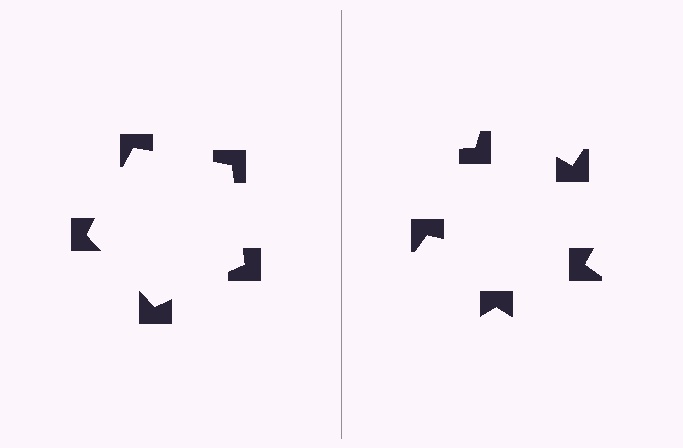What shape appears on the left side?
An illusory pentagon.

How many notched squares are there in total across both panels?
10 — 5 on each side.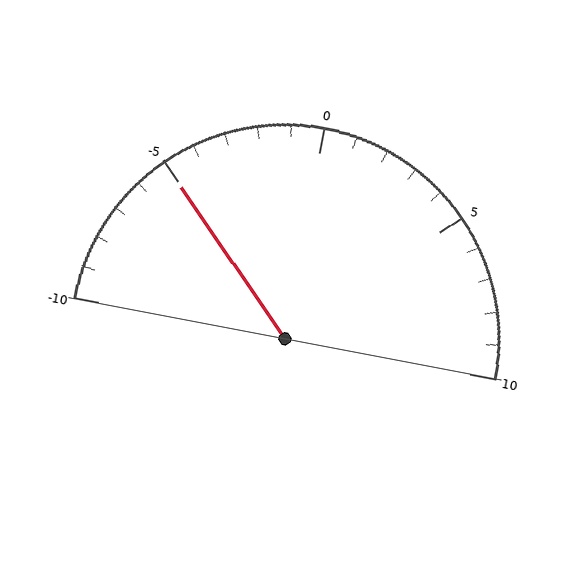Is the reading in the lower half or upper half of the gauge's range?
The reading is in the lower half of the range (-10 to 10).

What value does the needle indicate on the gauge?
The needle indicates approximately -5.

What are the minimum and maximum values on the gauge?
The gauge ranges from -10 to 10.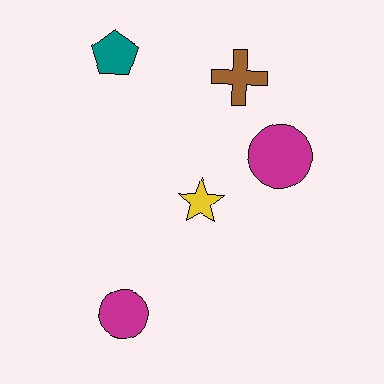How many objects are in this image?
There are 5 objects.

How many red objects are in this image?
There are no red objects.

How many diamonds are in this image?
There are no diamonds.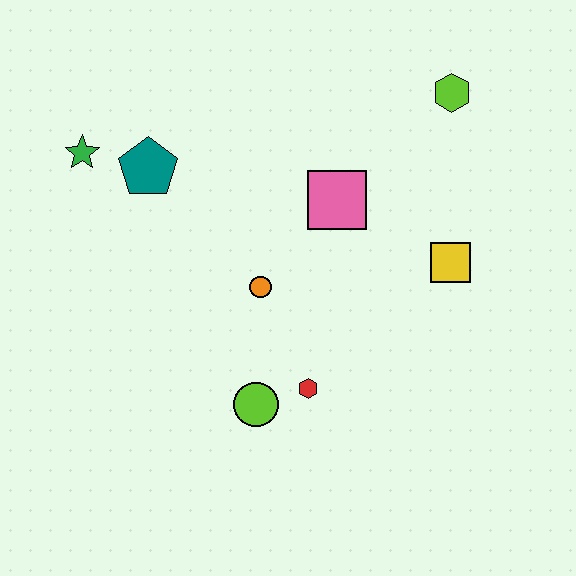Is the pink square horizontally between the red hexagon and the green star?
No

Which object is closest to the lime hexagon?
The pink square is closest to the lime hexagon.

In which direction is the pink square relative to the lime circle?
The pink square is above the lime circle.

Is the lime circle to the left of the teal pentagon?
No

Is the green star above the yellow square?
Yes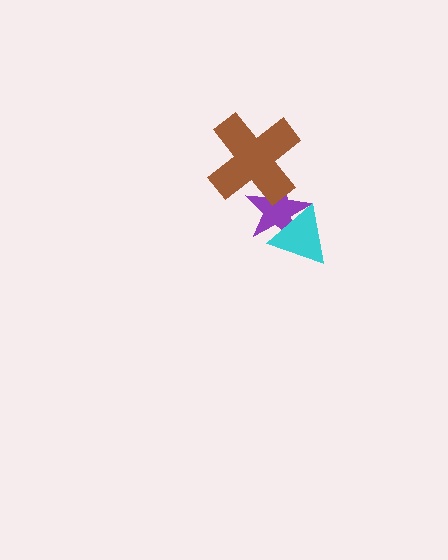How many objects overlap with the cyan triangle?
1 object overlaps with the cyan triangle.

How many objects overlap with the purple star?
2 objects overlap with the purple star.